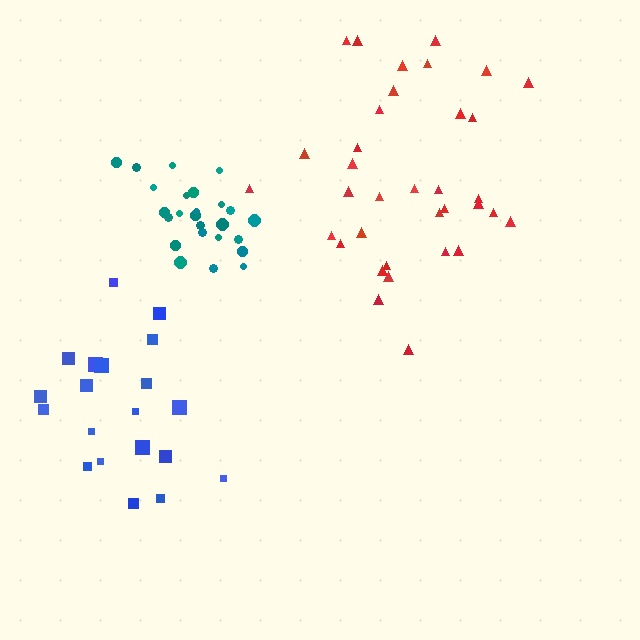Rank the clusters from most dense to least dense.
teal, red, blue.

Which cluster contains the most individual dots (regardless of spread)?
Red (35).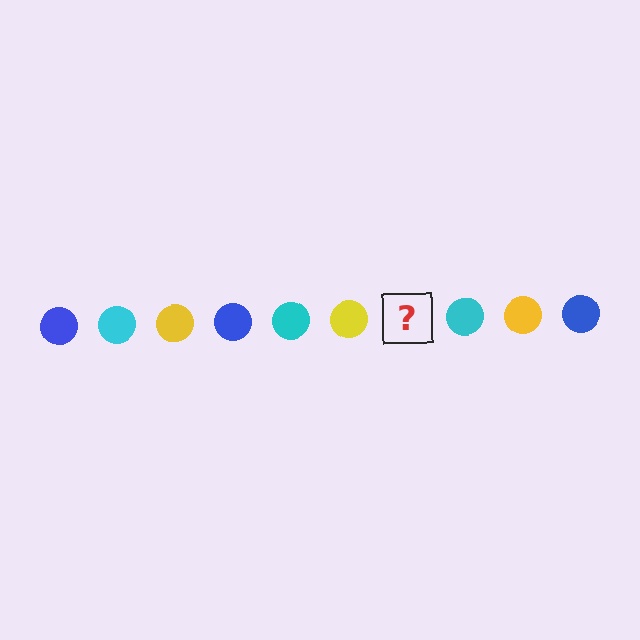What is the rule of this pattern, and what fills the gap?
The rule is that the pattern cycles through blue, cyan, yellow circles. The gap should be filled with a blue circle.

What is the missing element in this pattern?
The missing element is a blue circle.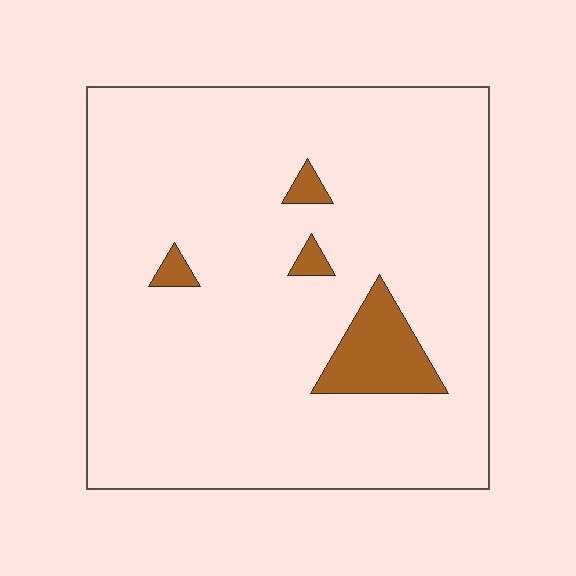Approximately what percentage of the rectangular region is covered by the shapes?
Approximately 5%.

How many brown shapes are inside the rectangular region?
4.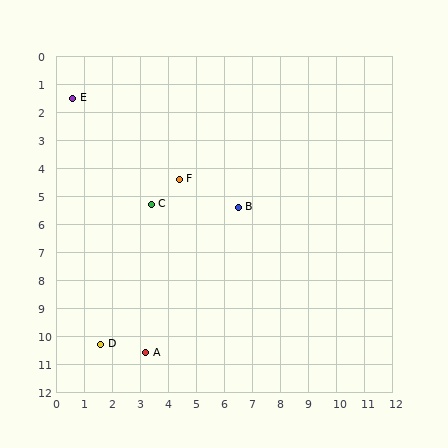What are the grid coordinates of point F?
Point F is at approximately (4.4, 4.4).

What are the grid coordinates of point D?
Point D is at approximately (1.6, 10.3).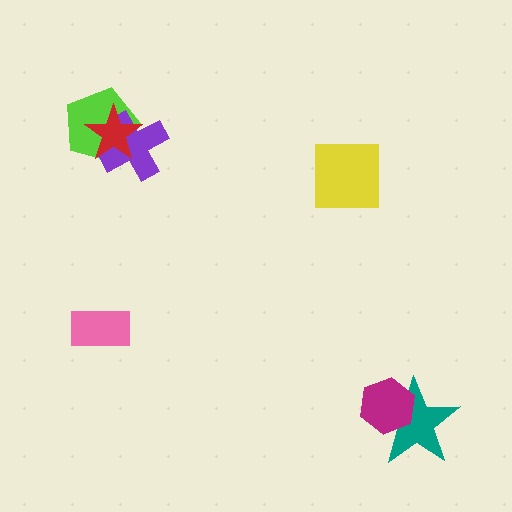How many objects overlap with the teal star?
1 object overlaps with the teal star.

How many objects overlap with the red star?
2 objects overlap with the red star.